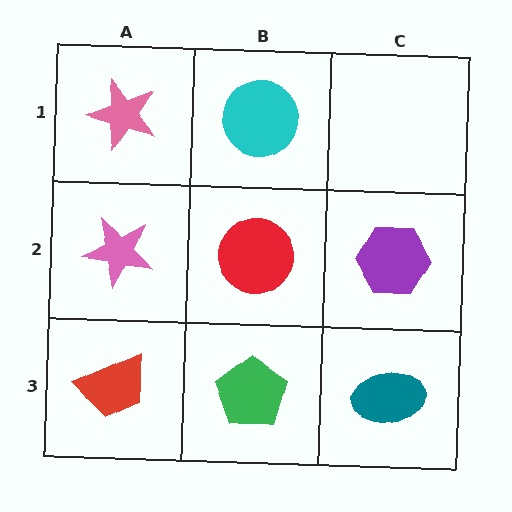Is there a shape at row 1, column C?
No, that cell is empty.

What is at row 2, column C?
A purple hexagon.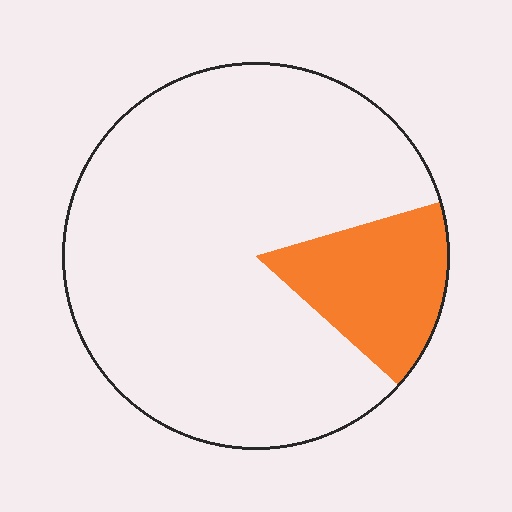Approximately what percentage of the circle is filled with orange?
Approximately 15%.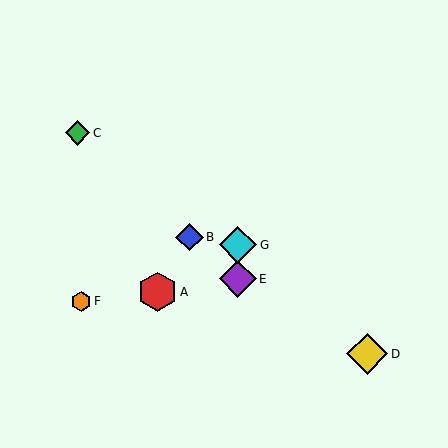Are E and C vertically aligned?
No, E is at x≈238 and C is at x≈77.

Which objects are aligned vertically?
Objects E, G are aligned vertically.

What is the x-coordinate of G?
Object G is at x≈238.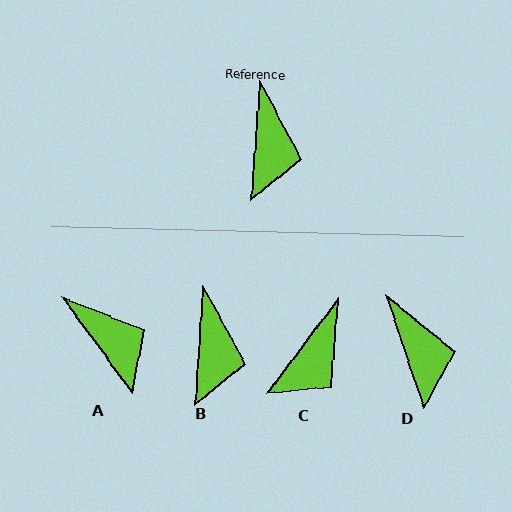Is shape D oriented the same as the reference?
No, it is off by about 23 degrees.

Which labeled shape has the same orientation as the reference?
B.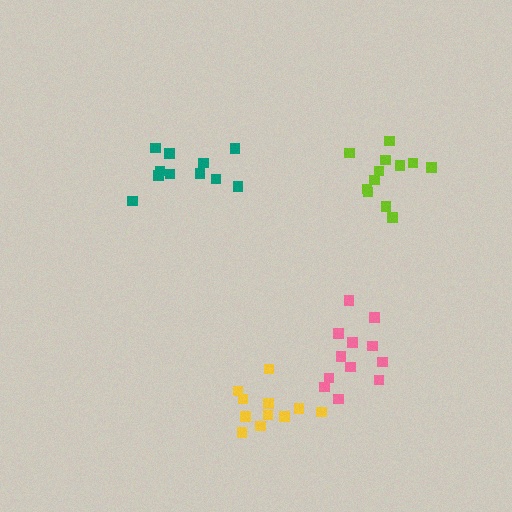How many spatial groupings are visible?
There are 4 spatial groupings.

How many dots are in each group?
Group 1: 12 dots, Group 2: 11 dots, Group 3: 12 dots, Group 4: 11 dots (46 total).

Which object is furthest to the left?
The teal cluster is leftmost.